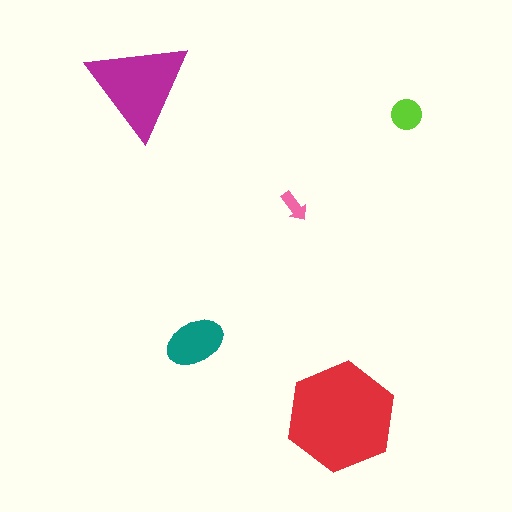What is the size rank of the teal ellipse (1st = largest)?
3rd.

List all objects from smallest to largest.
The pink arrow, the lime circle, the teal ellipse, the magenta triangle, the red hexagon.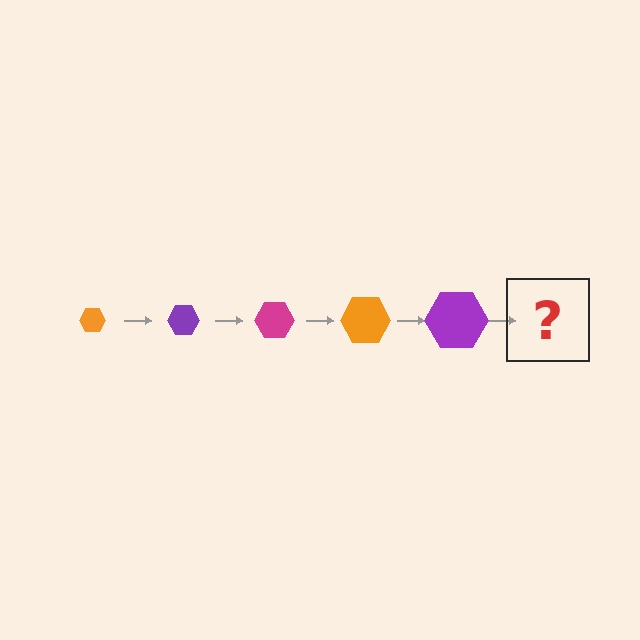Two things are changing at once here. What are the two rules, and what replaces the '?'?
The two rules are that the hexagon grows larger each step and the color cycles through orange, purple, and magenta. The '?' should be a magenta hexagon, larger than the previous one.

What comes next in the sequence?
The next element should be a magenta hexagon, larger than the previous one.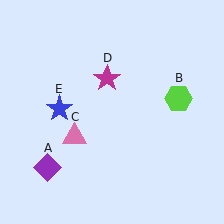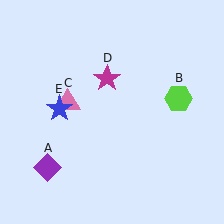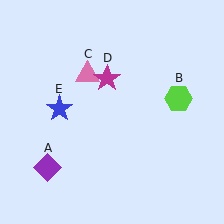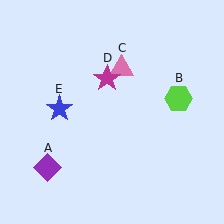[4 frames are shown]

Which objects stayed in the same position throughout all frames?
Purple diamond (object A) and lime hexagon (object B) and magenta star (object D) and blue star (object E) remained stationary.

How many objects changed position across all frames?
1 object changed position: pink triangle (object C).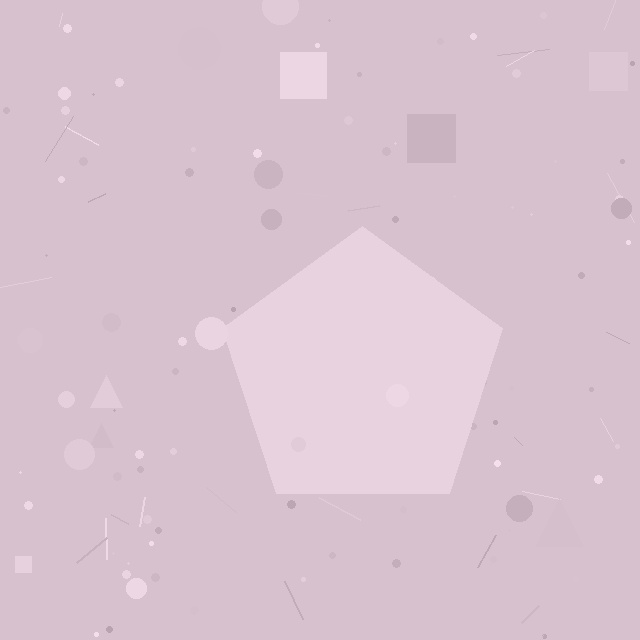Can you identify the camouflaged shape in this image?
The camouflaged shape is a pentagon.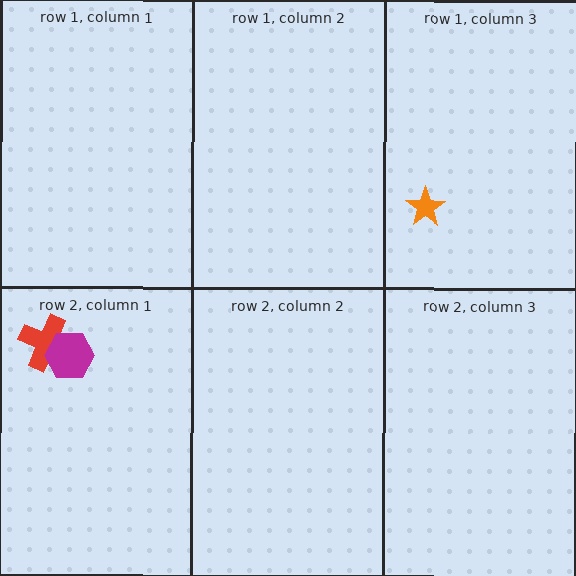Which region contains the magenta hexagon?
The row 2, column 1 region.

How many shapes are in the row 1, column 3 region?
1.